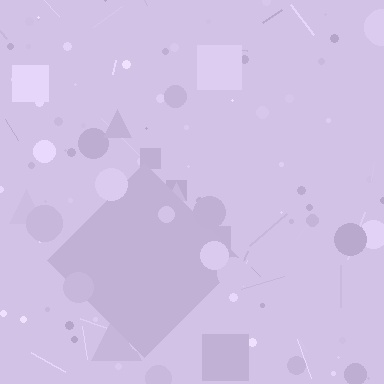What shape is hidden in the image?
A diamond is hidden in the image.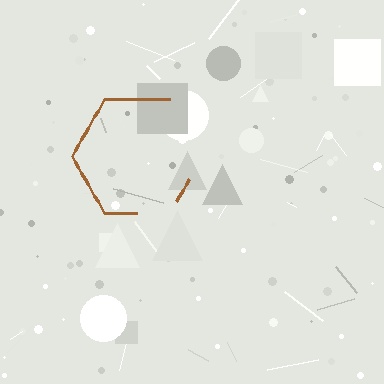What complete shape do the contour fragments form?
The contour fragments form a hexagon.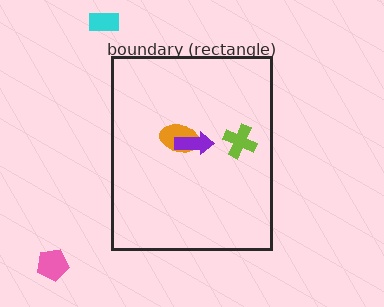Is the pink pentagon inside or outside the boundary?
Outside.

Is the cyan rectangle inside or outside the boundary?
Outside.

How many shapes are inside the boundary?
3 inside, 2 outside.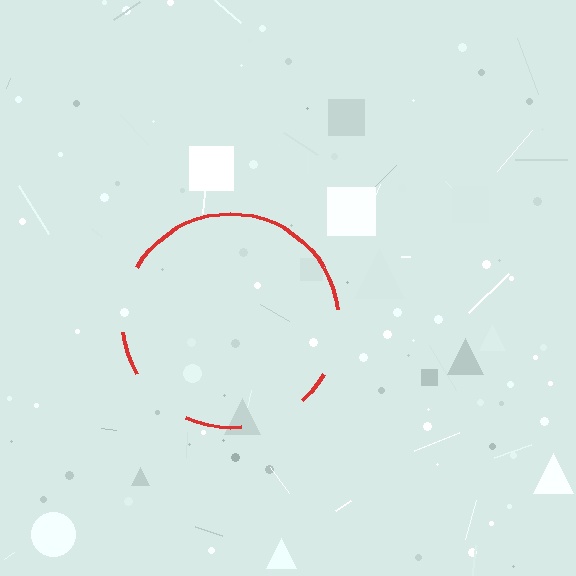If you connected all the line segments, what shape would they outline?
They would outline a circle.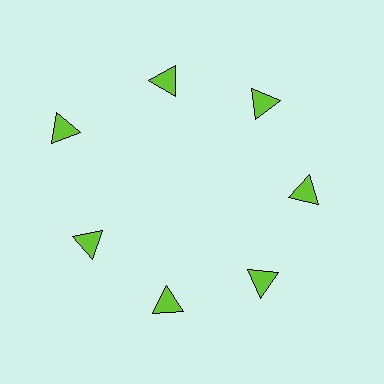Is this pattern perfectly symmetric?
No. The 7 lime triangles are arranged in a ring, but one element near the 10 o'clock position is pushed outward from the center, breaking the 7-fold rotational symmetry.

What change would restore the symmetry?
The symmetry would be restored by moving it inward, back onto the ring so that all 7 triangles sit at equal angles and equal distance from the center.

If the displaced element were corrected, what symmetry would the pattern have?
It would have 7-fold rotational symmetry — the pattern would map onto itself every 51 degrees.